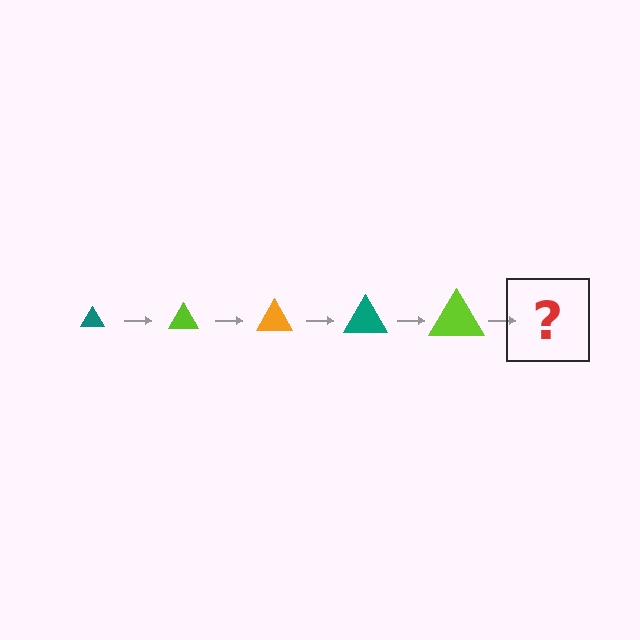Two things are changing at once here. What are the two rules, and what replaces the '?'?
The two rules are that the triangle grows larger each step and the color cycles through teal, lime, and orange. The '?' should be an orange triangle, larger than the previous one.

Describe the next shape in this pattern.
It should be an orange triangle, larger than the previous one.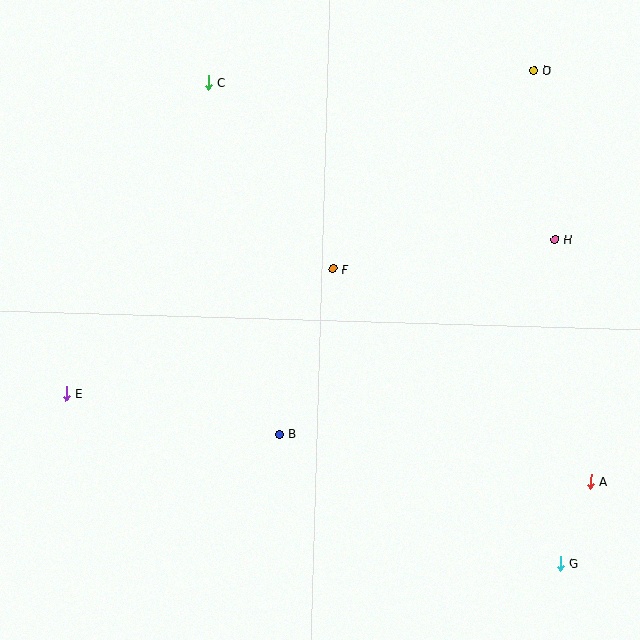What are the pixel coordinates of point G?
Point G is at (560, 563).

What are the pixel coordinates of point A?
Point A is at (591, 482).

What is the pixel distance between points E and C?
The distance between E and C is 342 pixels.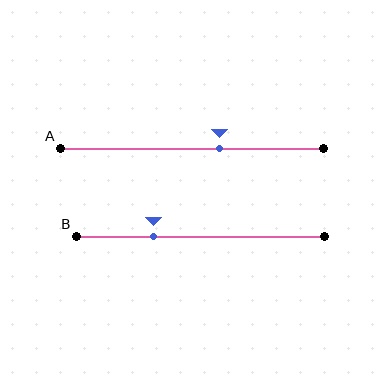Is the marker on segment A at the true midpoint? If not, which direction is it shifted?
No, the marker on segment A is shifted to the right by about 10% of the segment length.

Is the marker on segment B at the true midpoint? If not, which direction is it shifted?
No, the marker on segment B is shifted to the left by about 19% of the segment length.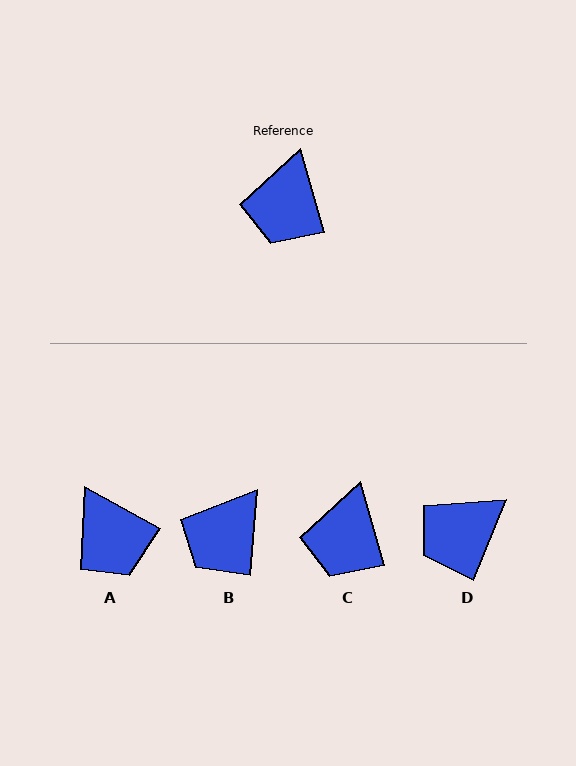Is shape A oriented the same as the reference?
No, it is off by about 45 degrees.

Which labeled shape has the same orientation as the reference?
C.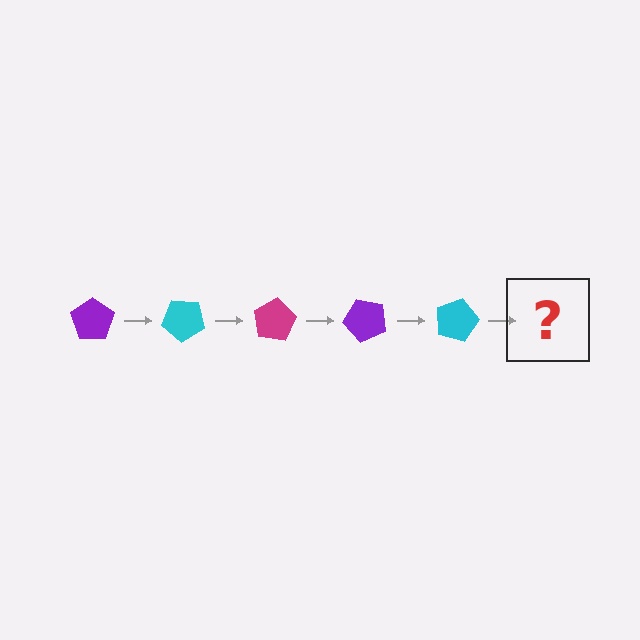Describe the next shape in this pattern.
It should be a magenta pentagon, rotated 200 degrees from the start.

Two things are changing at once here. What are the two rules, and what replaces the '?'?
The two rules are that it rotates 40 degrees each step and the color cycles through purple, cyan, and magenta. The '?' should be a magenta pentagon, rotated 200 degrees from the start.